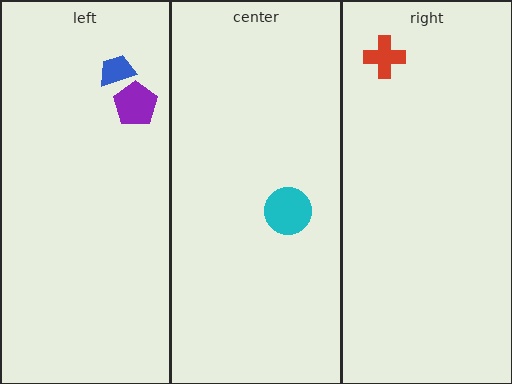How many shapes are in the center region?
1.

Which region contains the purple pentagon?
The left region.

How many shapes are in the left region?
2.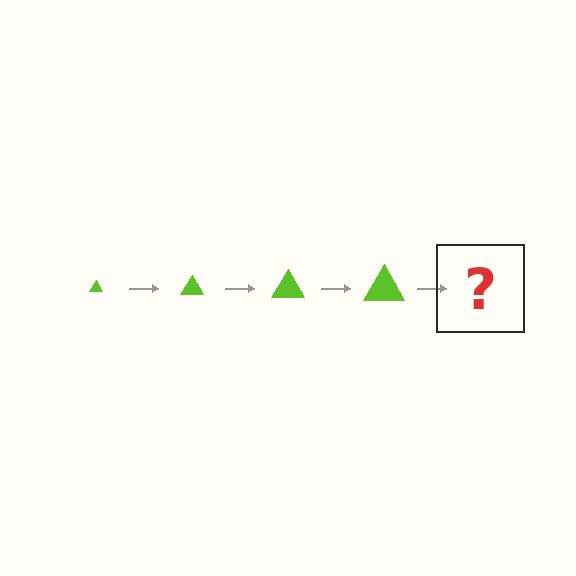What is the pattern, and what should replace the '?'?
The pattern is that the triangle gets progressively larger each step. The '?' should be a lime triangle, larger than the previous one.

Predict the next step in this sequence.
The next step is a lime triangle, larger than the previous one.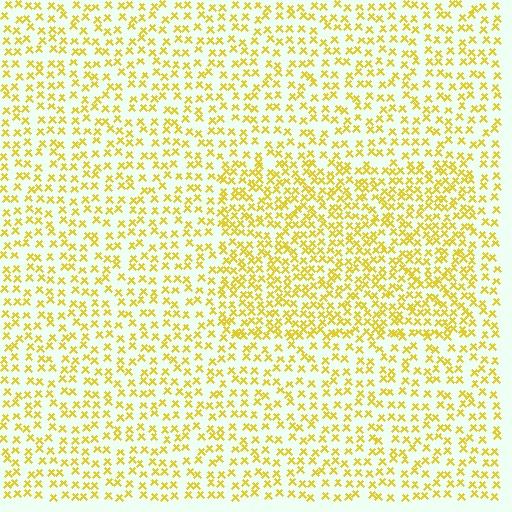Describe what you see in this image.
The image contains small yellow elements arranged at two different densities. A rectangle-shaped region is visible where the elements are more densely packed than the surrounding area.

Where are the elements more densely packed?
The elements are more densely packed inside the rectangle boundary.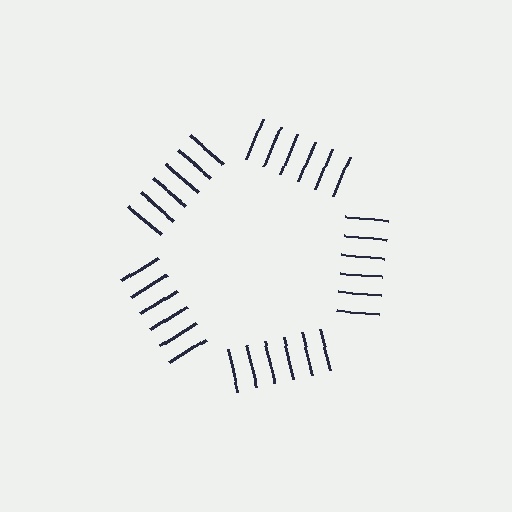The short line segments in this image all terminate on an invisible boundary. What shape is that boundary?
An illusory pentagon — the line segments terminate on its edges but no continuous stroke is drawn.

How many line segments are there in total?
30 — 6 along each of the 5 edges.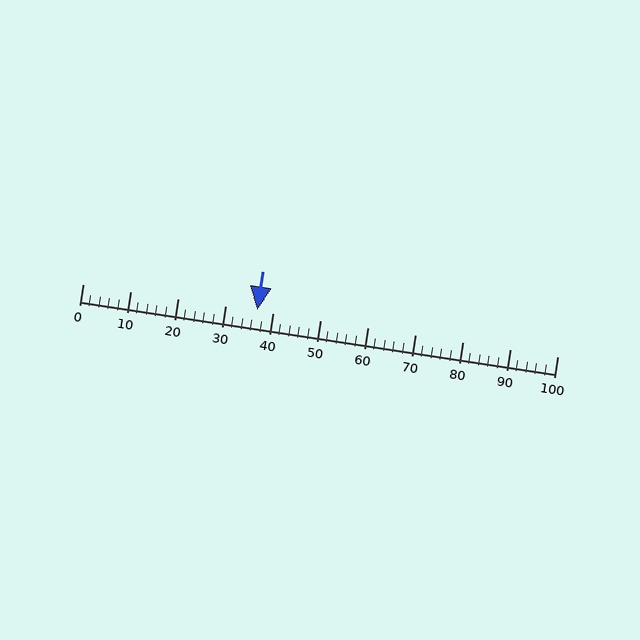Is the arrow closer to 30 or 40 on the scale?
The arrow is closer to 40.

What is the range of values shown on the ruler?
The ruler shows values from 0 to 100.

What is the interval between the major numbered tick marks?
The major tick marks are spaced 10 units apart.